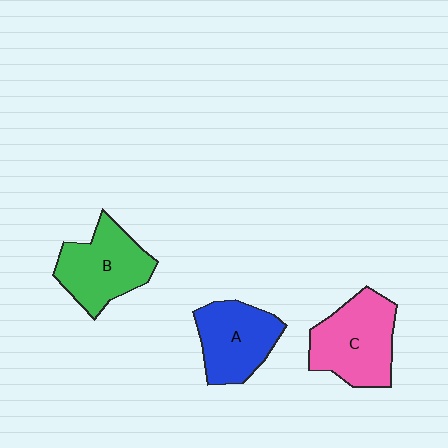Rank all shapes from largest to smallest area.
From largest to smallest: C (pink), B (green), A (blue).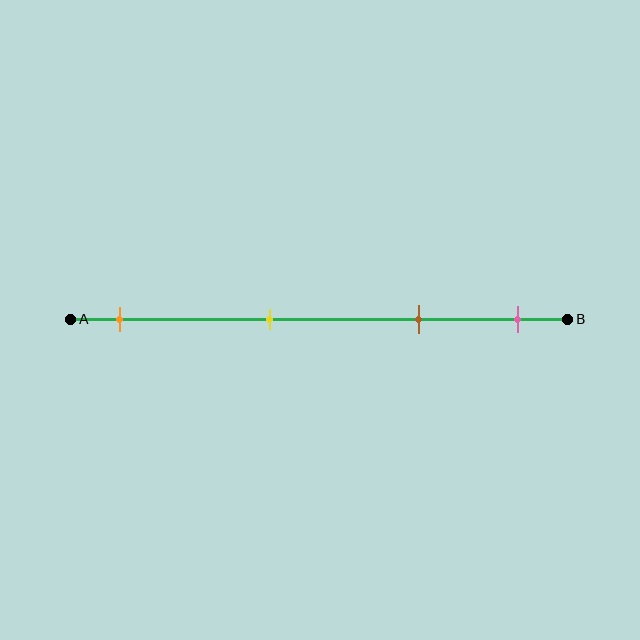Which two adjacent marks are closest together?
The brown and pink marks are the closest adjacent pair.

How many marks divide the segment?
There are 4 marks dividing the segment.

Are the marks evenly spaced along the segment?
No, the marks are not evenly spaced.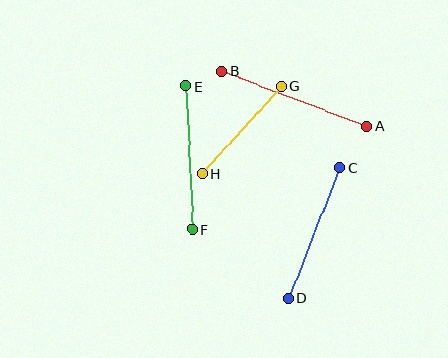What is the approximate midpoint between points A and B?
The midpoint is at approximately (294, 99) pixels.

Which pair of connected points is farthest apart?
Points A and B are farthest apart.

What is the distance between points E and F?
The distance is approximately 143 pixels.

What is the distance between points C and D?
The distance is approximately 140 pixels.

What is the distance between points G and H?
The distance is approximately 118 pixels.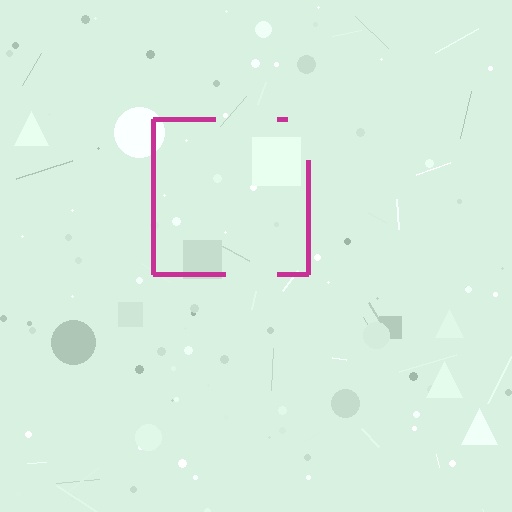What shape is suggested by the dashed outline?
The dashed outline suggests a square.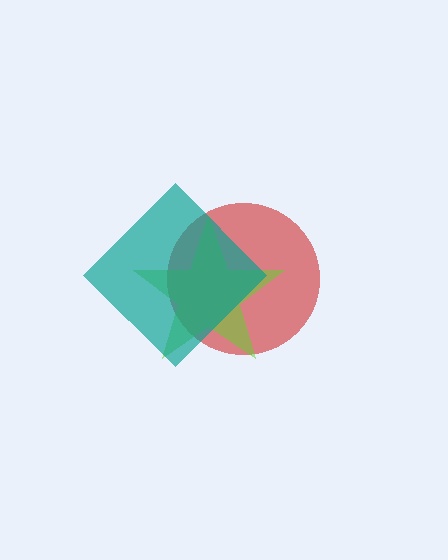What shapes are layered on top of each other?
The layered shapes are: a red circle, a lime star, a teal diamond.